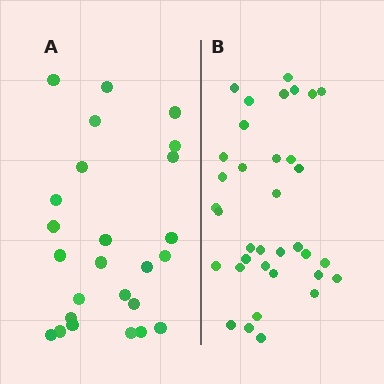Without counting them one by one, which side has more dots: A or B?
Region B (the right region) has more dots.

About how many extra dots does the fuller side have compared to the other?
Region B has roughly 10 or so more dots than region A.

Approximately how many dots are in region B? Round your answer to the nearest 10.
About 40 dots. (The exact count is 35, which rounds to 40.)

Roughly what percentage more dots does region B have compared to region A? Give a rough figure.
About 40% more.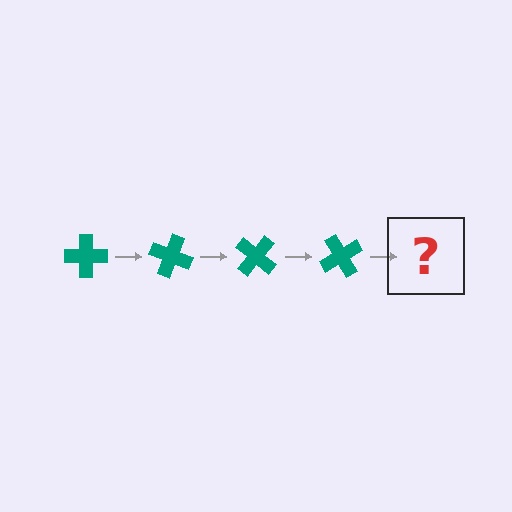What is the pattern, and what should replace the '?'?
The pattern is that the cross rotates 20 degrees each step. The '?' should be a teal cross rotated 80 degrees.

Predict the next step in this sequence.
The next step is a teal cross rotated 80 degrees.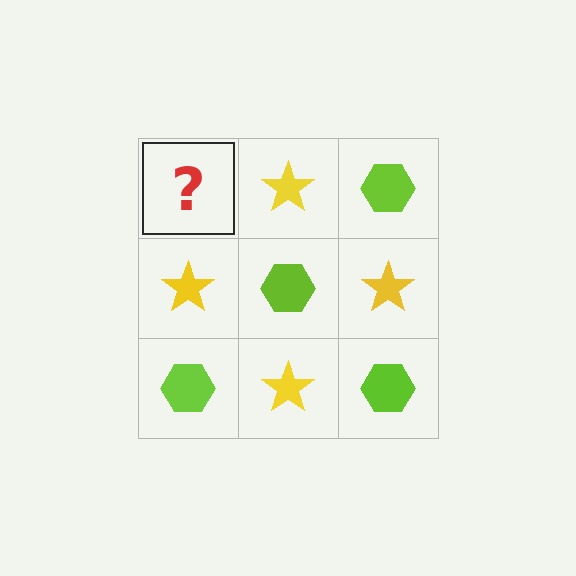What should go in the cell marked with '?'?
The missing cell should contain a lime hexagon.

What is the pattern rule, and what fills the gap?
The rule is that it alternates lime hexagon and yellow star in a checkerboard pattern. The gap should be filled with a lime hexagon.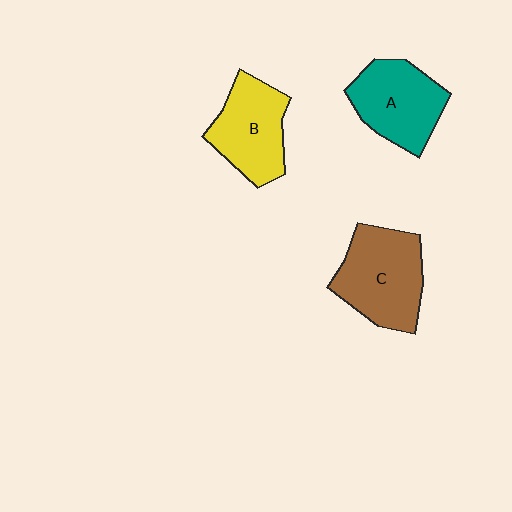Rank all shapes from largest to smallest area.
From largest to smallest: C (brown), A (teal), B (yellow).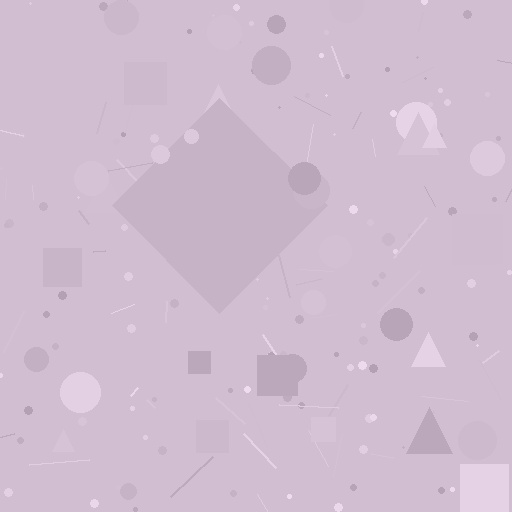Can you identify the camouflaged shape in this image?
The camouflaged shape is a diamond.